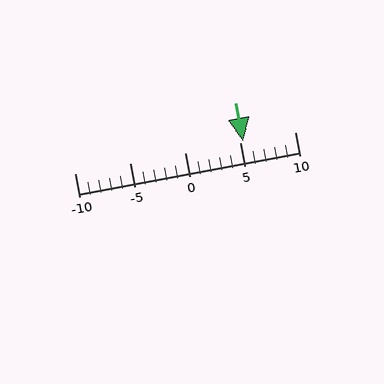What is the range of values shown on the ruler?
The ruler shows values from -10 to 10.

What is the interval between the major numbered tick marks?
The major tick marks are spaced 5 units apart.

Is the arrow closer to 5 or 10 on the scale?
The arrow is closer to 5.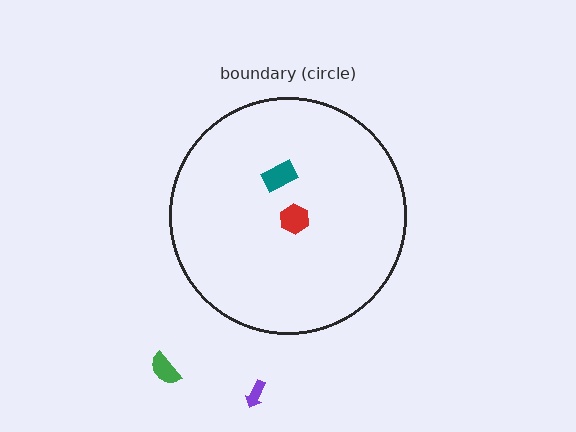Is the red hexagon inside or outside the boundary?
Inside.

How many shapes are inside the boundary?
2 inside, 2 outside.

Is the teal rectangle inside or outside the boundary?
Inside.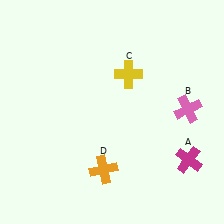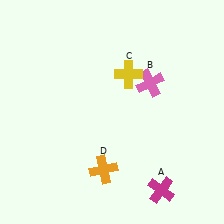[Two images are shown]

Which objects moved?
The objects that moved are: the magenta cross (A), the pink cross (B).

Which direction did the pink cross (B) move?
The pink cross (B) moved left.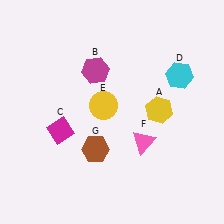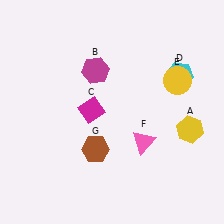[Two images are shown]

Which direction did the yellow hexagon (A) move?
The yellow hexagon (A) moved right.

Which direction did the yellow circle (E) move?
The yellow circle (E) moved right.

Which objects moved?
The objects that moved are: the yellow hexagon (A), the magenta diamond (C), the yellow circle (E).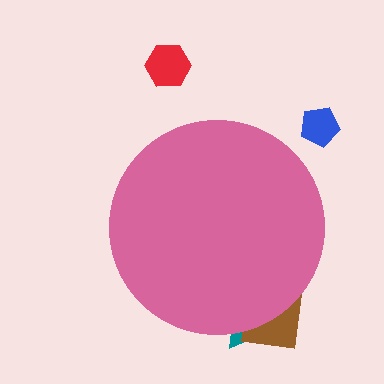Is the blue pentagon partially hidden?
No, the blue pentagon is fully visible.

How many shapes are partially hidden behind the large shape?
2 shapes are partially hidden.